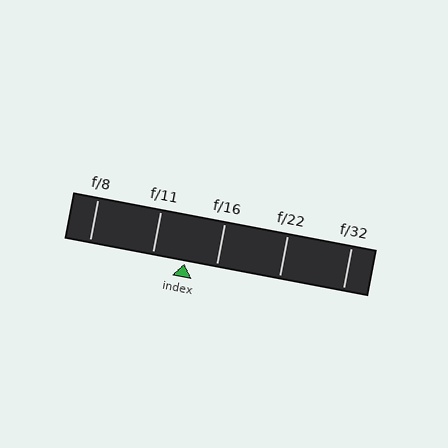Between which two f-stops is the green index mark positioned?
The index mark is between f/11 and f/16.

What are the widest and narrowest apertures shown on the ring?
The widest aperture shown is f/8 and the narrowest is f/32.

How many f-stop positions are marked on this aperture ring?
There are 5 f-stop positions marked.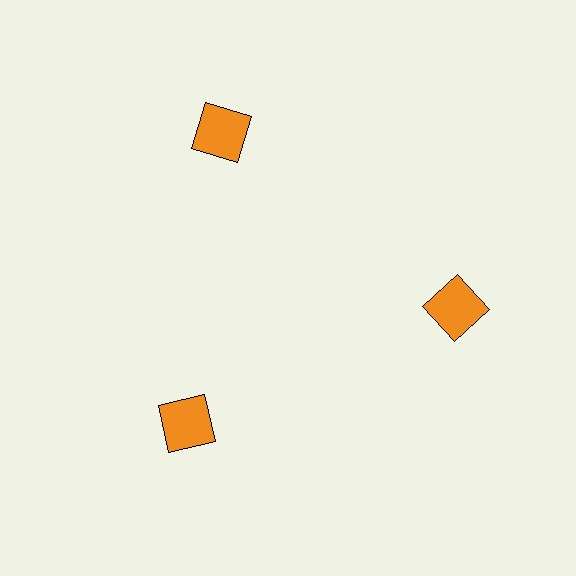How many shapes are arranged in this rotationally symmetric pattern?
There are 3 shapes, arranged in 3 groups of 1.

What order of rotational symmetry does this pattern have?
This pattern has 3-fold rotational symmetry.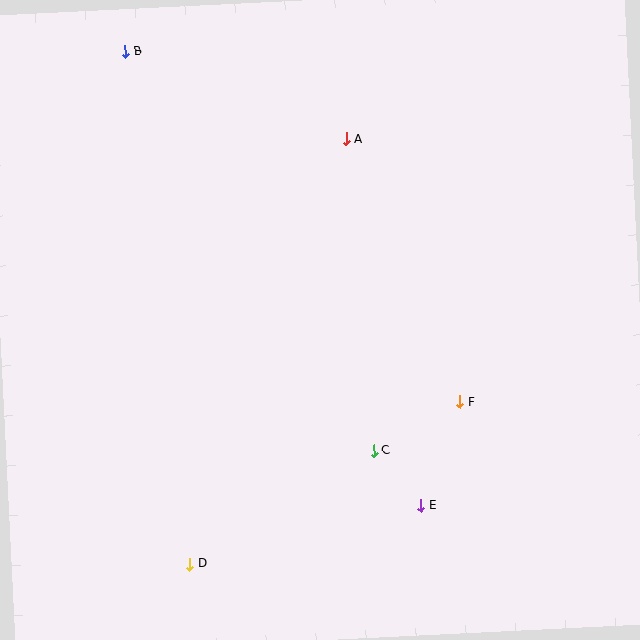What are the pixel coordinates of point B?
Point B is at (125, 51).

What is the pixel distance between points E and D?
The distance between E and D is 239 pixels.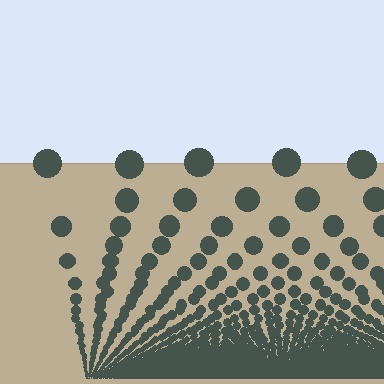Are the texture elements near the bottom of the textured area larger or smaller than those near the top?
Smaller. The gradient is inverted — elements near the bottom are smaller and denser.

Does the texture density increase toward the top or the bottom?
Density increases toward the bottom.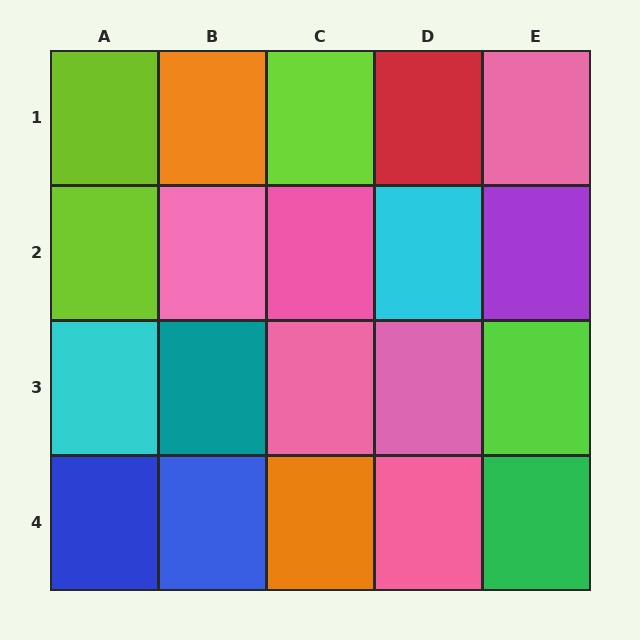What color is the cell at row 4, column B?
Blue.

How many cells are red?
1 cell is red.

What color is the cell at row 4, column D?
Pink.